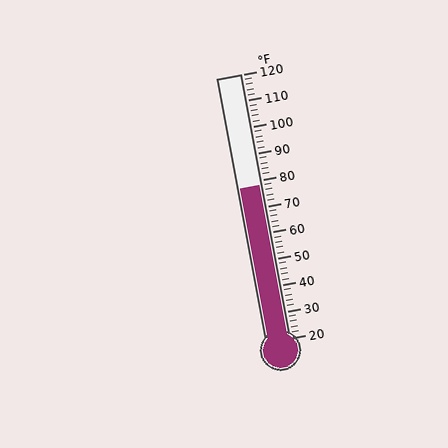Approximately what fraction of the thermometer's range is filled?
The thermometer is filled to approximately 60% of its range.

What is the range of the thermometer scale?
The thermometer scale ranges from 20°F to 120°F.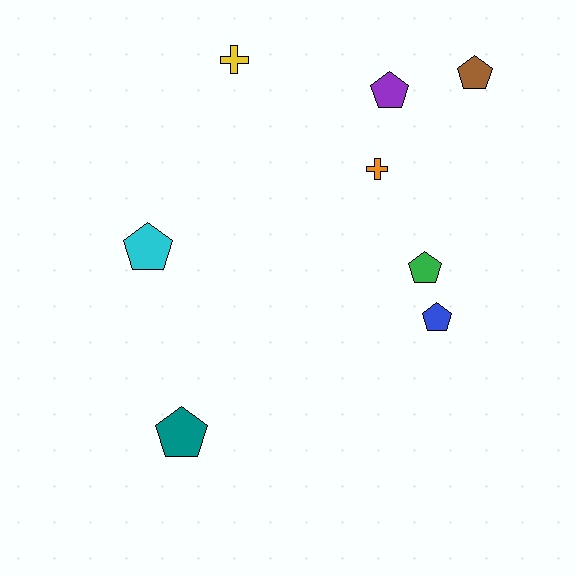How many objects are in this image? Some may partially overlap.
There are 8 objects.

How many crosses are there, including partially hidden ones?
There are 2 crosses.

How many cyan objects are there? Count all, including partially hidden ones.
There is 1 cyan object.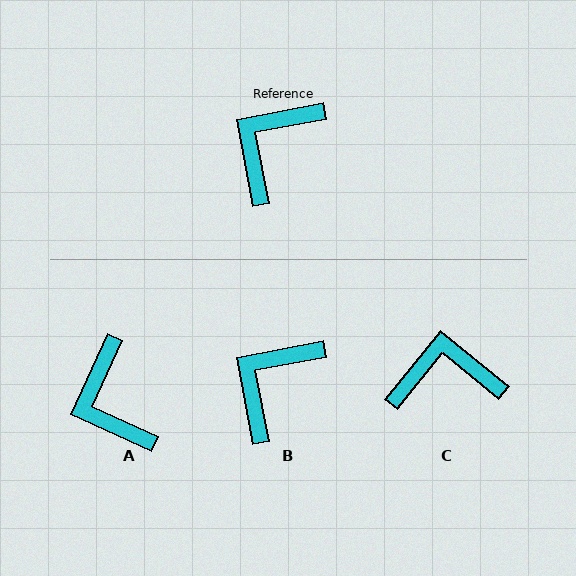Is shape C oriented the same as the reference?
No, it is off by about 50 degrees.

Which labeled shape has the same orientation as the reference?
B.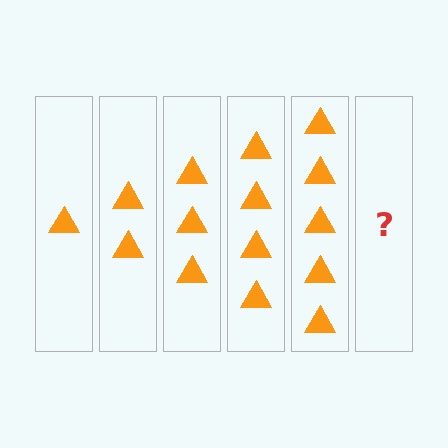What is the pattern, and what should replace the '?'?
The pattern is that each step adds one more triangle. The '?' should be 6 triangles.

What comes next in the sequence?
The next element should be 6 triangles.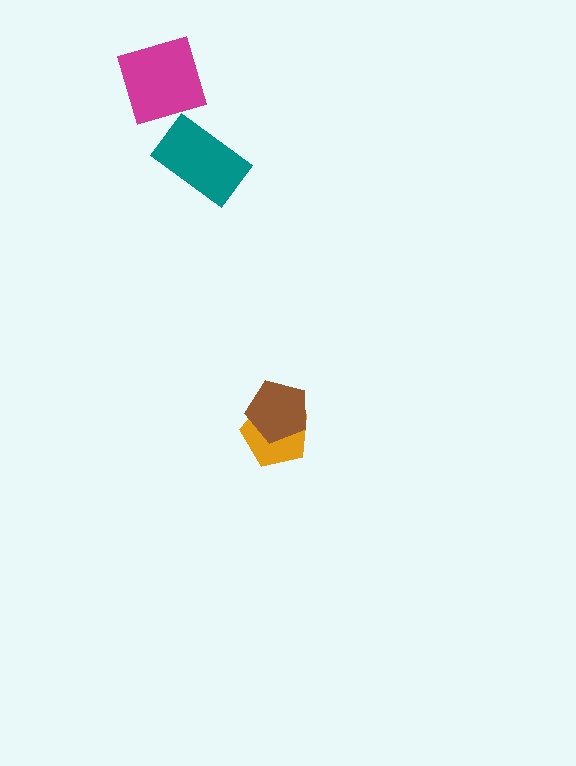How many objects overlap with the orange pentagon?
1 object overlaps with the orange pentagon.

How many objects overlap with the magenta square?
0 objects overlap with the magenta square.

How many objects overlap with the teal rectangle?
0 objects overlap with the teal rectangle.